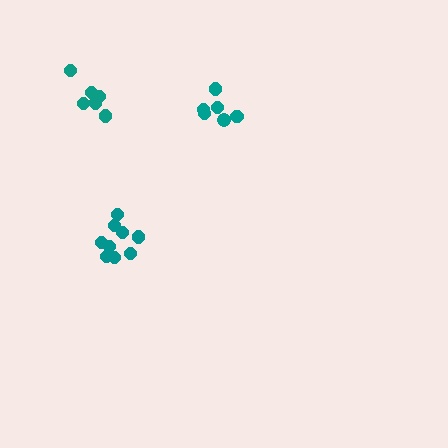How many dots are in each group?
Group 1: 6 dots, Group 2: 9 dots, Group 3: 6 dots (21 total).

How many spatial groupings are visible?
There are 3 spatial groupings.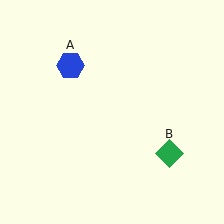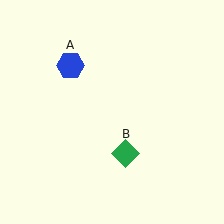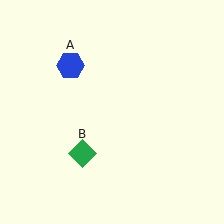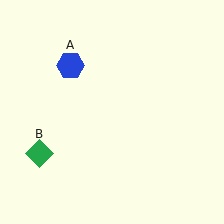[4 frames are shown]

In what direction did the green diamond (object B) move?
The green diamond (object B) moved left.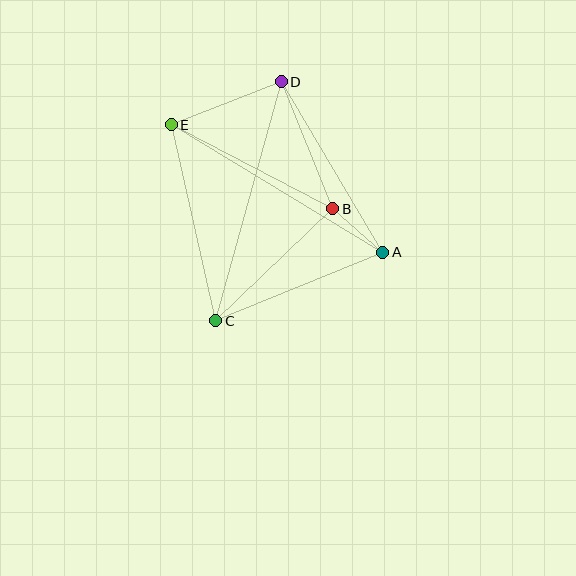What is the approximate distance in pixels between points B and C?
The distance between B and C is approximately 162 pixels.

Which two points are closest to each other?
Points A and B are closest to each other.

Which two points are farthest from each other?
Points C and D are farthest from each other.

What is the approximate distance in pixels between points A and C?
The distance between A and C is approximately 180 pixels.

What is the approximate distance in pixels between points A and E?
The distance between A and E is approximately 247 pixels.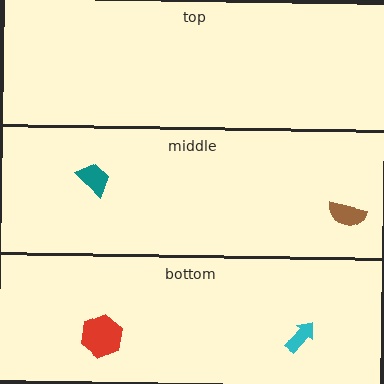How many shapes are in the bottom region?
2.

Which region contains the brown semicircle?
The middle region.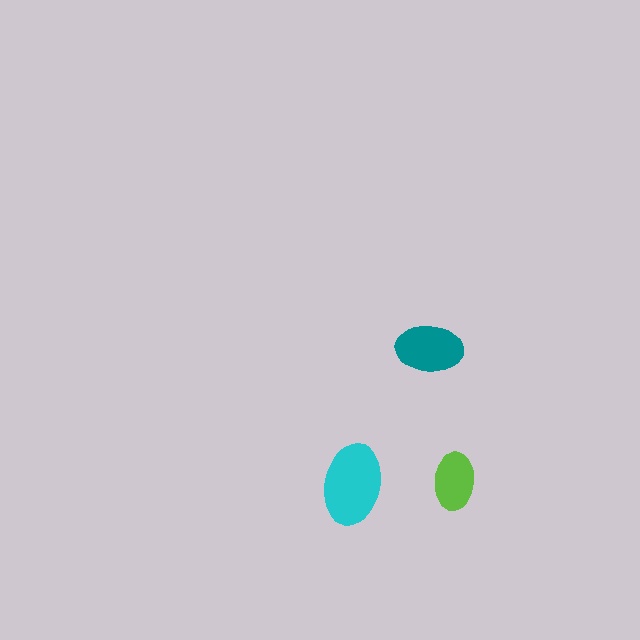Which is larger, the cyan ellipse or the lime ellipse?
The cyan one.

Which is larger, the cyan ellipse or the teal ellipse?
The cyan one.